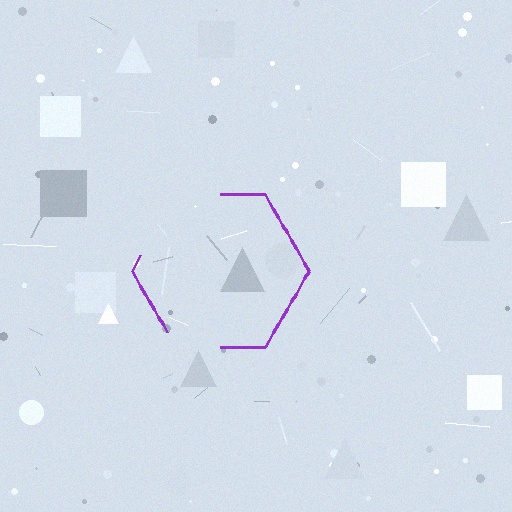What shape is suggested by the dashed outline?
The dashed outline suggests a hexagon.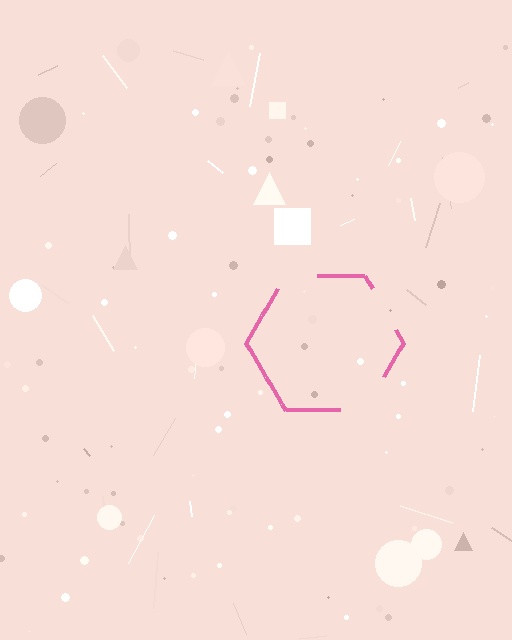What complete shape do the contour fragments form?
The contour fragments form a hexagon.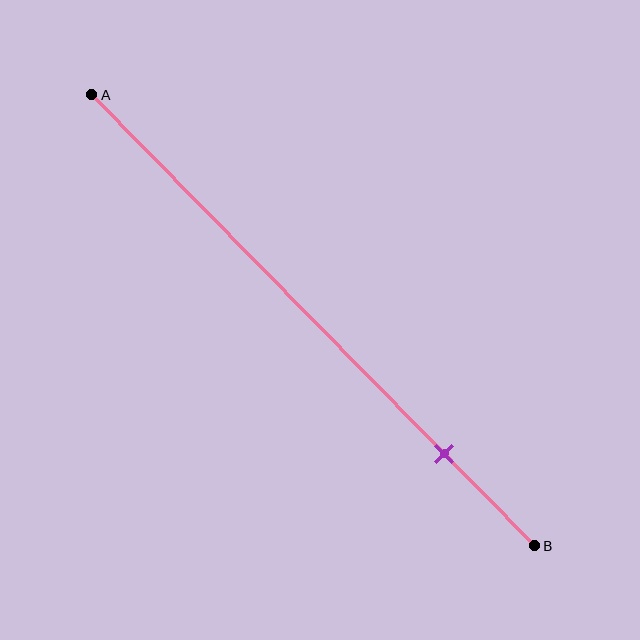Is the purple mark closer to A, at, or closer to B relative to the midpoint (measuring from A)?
The purple mark is closer to point B than the midpoint of segment AB.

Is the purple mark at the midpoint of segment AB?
No, the mark is at about 80% from A, not at the 50% midpoint.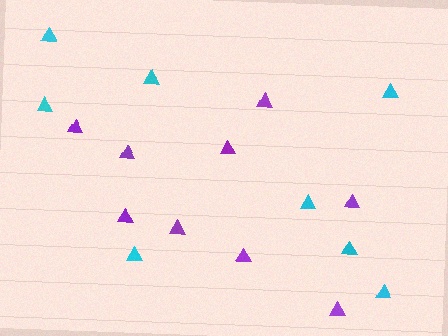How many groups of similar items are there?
There are 2 groups: one group of cyan triangles (8) and one group of purple triangles (9).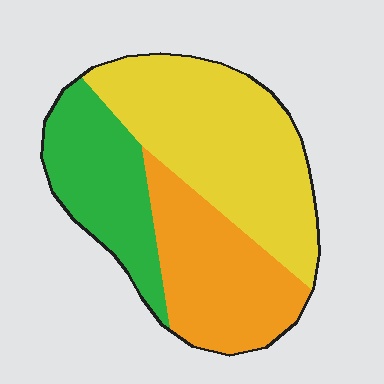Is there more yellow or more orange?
Yellow.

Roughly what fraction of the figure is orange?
Orange covers around 30% of the figure.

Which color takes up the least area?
Green, at roughly 25%.